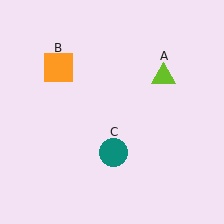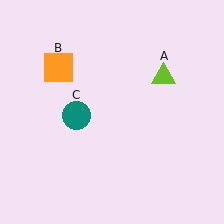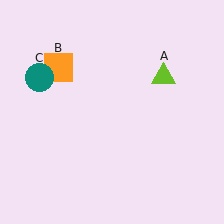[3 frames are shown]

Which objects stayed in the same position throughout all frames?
Lime triangle (object A) and orange square (object B) remained stationary.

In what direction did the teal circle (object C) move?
The teal circle (object C) moved up and to the left.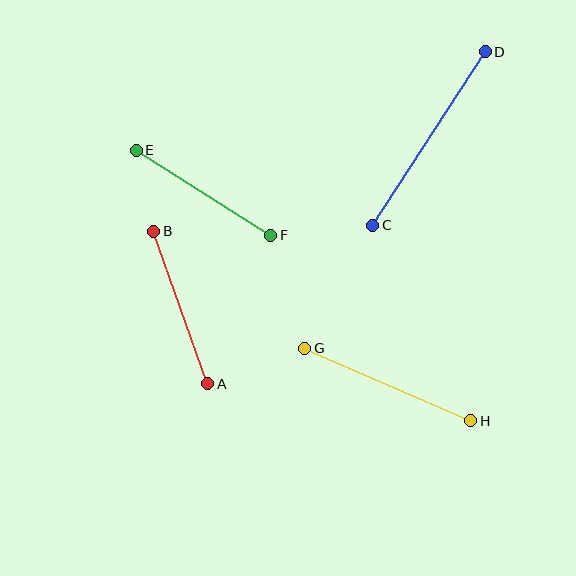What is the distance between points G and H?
The distance is approximately 182 pixels.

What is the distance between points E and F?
The distance is approximately 159 pixels.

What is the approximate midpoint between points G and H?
The midpoint is at approximately (388, 385) pixels.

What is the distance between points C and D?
The distance is approximately 207 pixels.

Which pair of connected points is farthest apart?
Points C and D are farthest apart.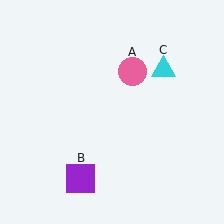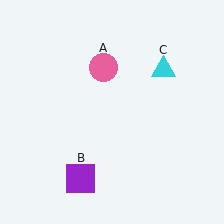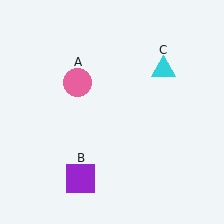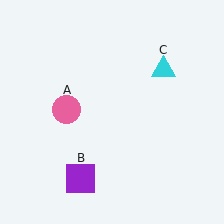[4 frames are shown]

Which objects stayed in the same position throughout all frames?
Purple square (object B) and cyan triangle (object C) remained stationary.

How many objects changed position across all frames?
1 object changed position: pink circle (object A).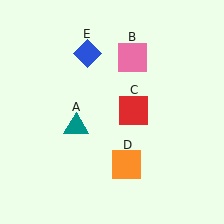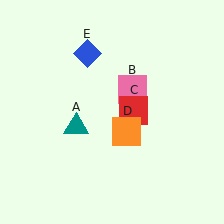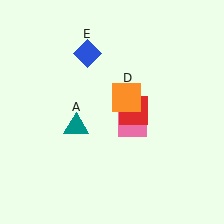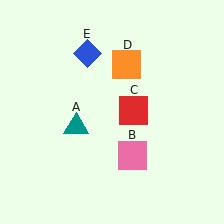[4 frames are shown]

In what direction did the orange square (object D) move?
The orange square (object D) moved up.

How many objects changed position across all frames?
2 objects changed position: pink square (object B), orange square (object D).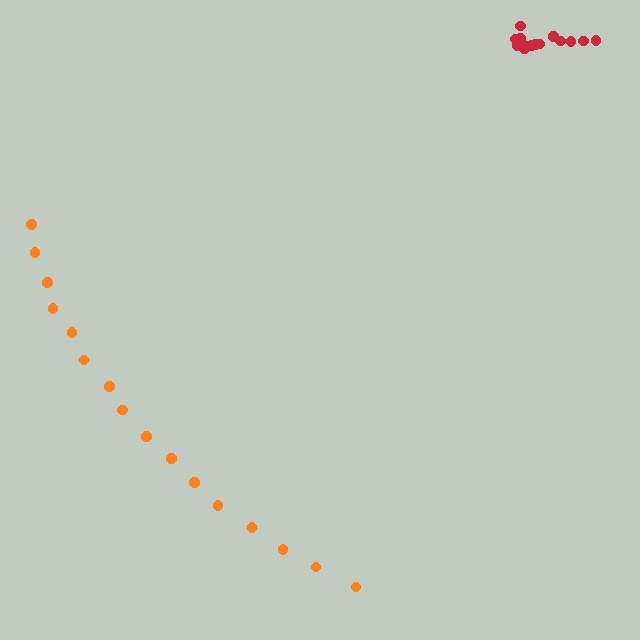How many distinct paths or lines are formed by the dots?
There are 2 distinct paths.